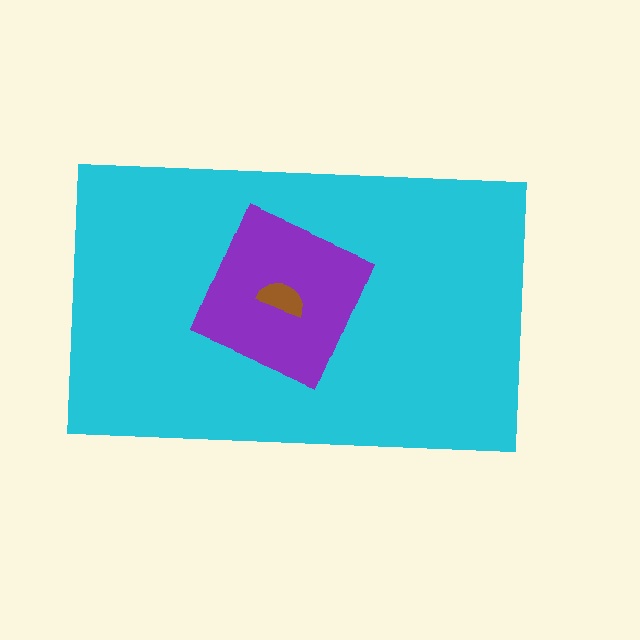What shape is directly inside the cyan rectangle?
The purple diamond.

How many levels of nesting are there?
3.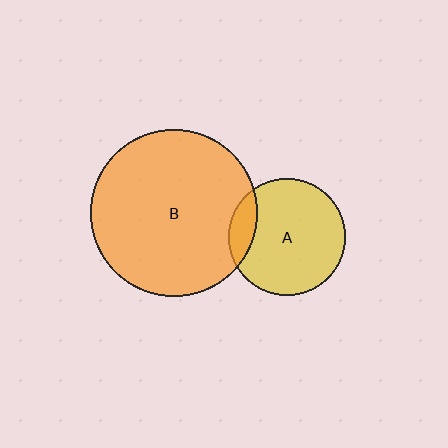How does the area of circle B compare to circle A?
Approximately 2.0 times.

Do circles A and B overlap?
Yes.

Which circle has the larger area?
Circle B (orange).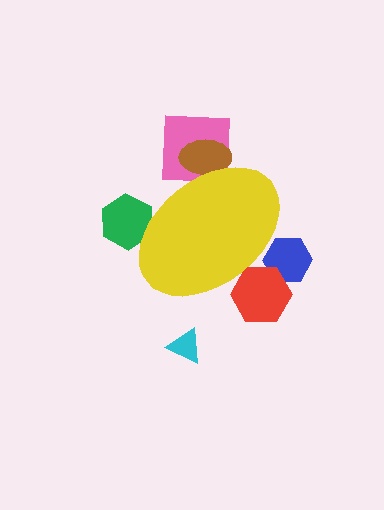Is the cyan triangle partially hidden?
No, the cyan triangle is fully visible.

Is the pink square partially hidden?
Yes, the pink square is partially hidden behind the yellow ellipse.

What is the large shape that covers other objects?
A yellow ellipse.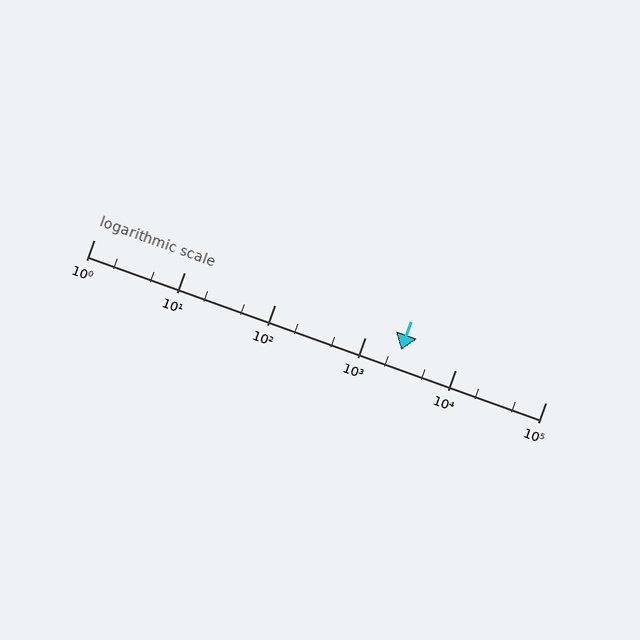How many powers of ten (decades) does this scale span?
The scale spans 5 decades, from 1 to 100000.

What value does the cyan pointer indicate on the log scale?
The pointer indicates approximately 2500.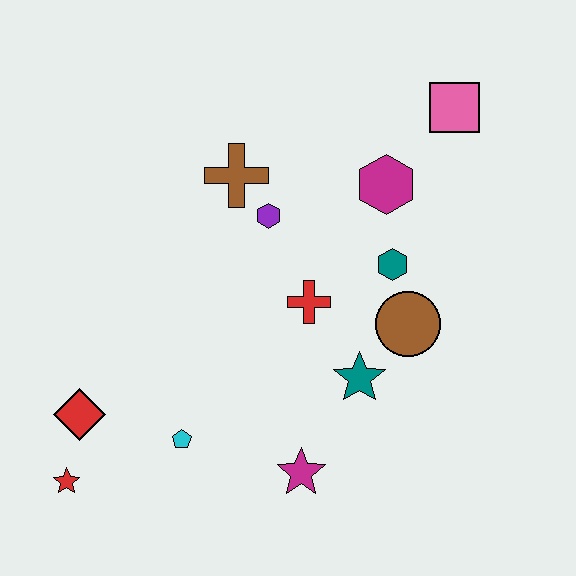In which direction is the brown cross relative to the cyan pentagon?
The brown cross is above the cyan pentagon.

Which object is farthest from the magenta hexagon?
The red star is farthest from the magenta hexagon.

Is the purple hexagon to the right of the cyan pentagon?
Yes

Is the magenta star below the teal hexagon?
Yes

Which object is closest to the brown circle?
The teal hexagon is closest to the brown circle.